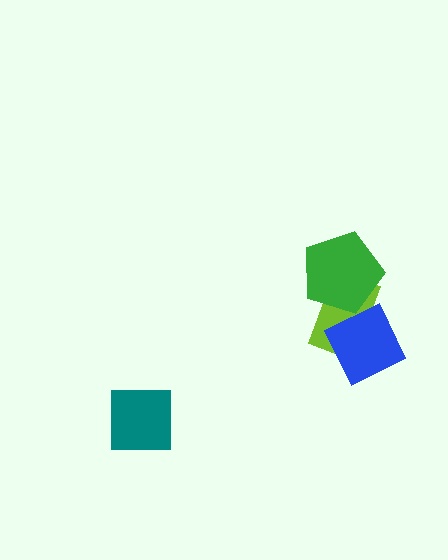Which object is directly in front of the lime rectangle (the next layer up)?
The blue diamond is directly in front of the lime rectangle.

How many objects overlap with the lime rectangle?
2 objects overlap with the lime rectangle.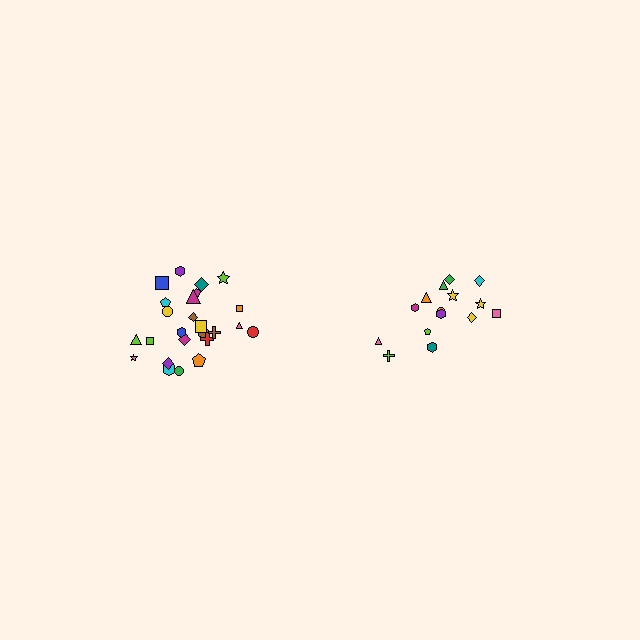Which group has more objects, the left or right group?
The left group.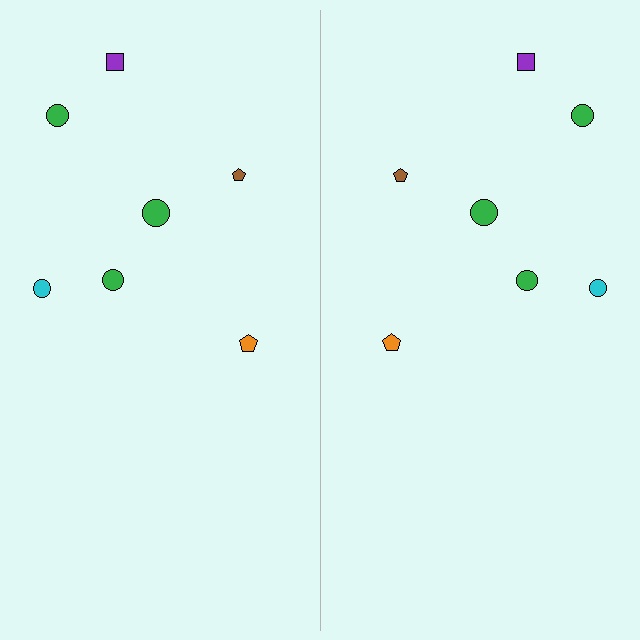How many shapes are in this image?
There are 14 shapes in this image.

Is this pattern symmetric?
Yes, this pattern has bilateral (reflection) symmetry.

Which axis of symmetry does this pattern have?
The pattern has a vertical axis of symmetry running through the center of the image.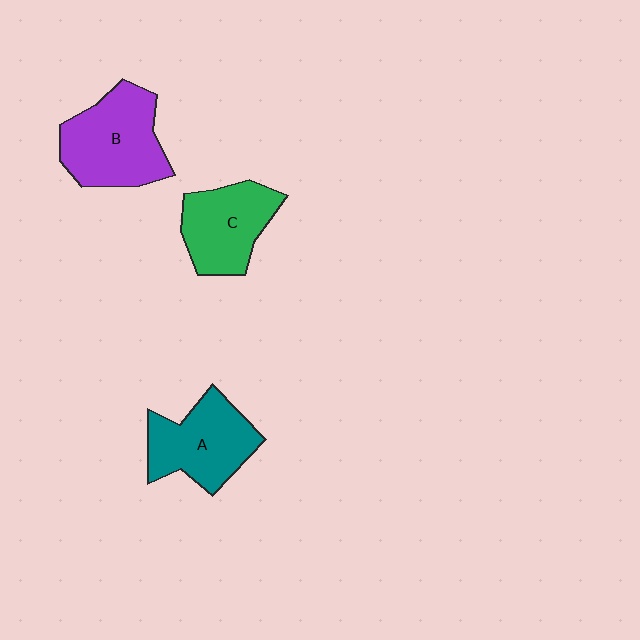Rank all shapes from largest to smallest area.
From largest to smallest: B (purple), A (teal), C (green).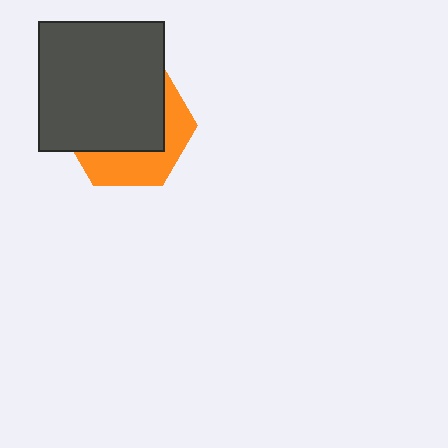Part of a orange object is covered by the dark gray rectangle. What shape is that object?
It is a hexagon.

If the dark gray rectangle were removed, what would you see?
You would see the complete orange hexagon.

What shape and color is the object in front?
The object in front is a dark gray rectangle.